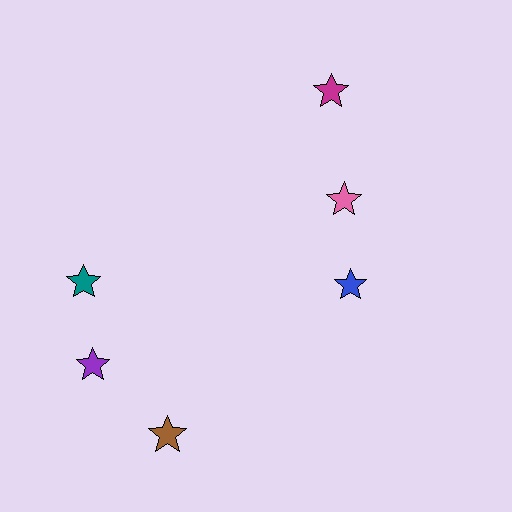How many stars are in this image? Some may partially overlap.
There are 6 stars.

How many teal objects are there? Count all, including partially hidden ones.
There is 1 teal object.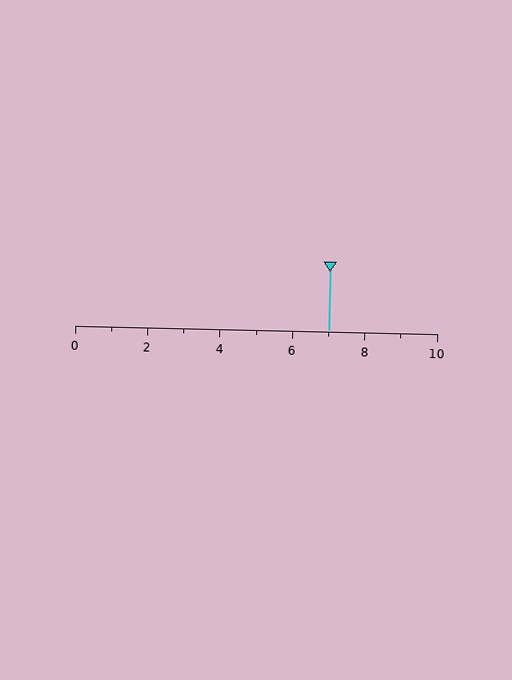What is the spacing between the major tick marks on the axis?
The major ticks are spaced 2 apart.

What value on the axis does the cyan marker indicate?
The marker indicates approximately 7.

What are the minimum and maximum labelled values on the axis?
The axis runs from 0 to 10.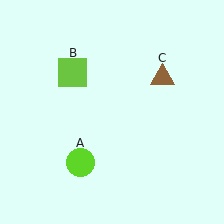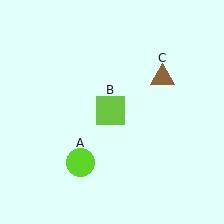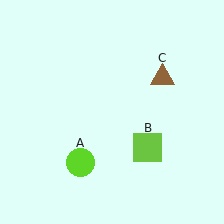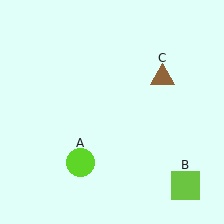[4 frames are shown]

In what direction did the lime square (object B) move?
The lime square (object B) moved down and to the right.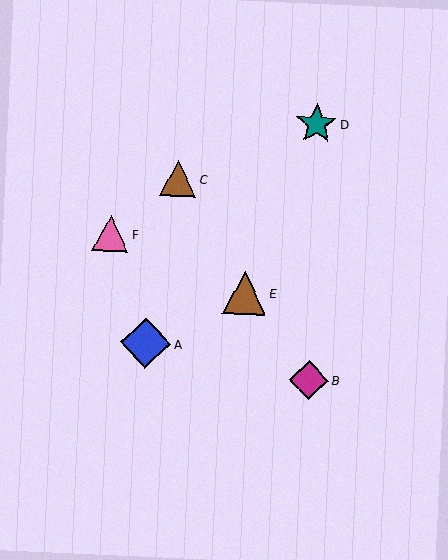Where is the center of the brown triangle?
The center of the brown triangle is at (178, 179).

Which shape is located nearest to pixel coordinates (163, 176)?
The brown triangle (labeled C) at (178, 179) is nearest to that location.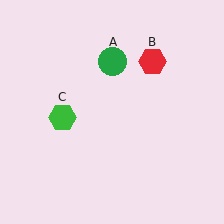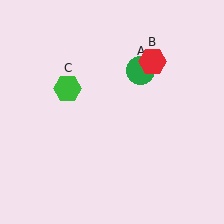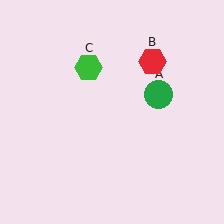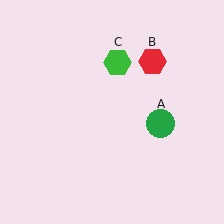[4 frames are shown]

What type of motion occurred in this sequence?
The green circle (object A), green hexagon (object C) rotated clockwise around the center of the scene.